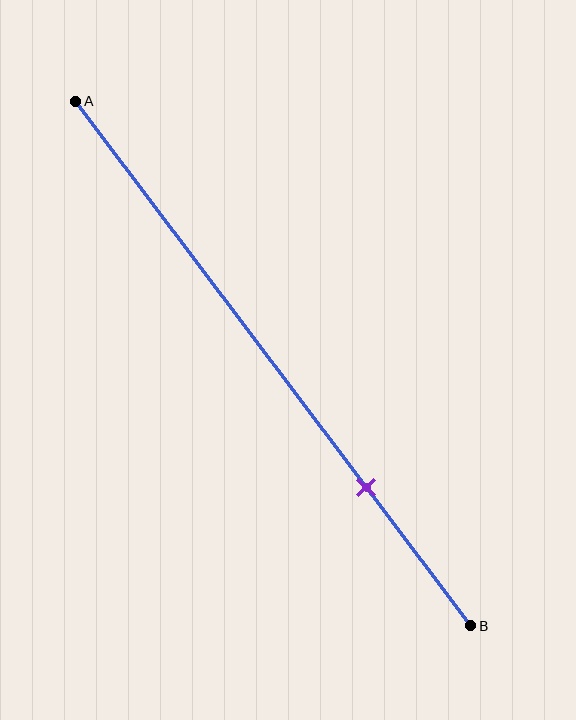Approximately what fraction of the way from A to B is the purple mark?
The purple mark is approximately 75% of the way from A to B.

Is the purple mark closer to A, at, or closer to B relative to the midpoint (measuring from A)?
The purple mark is closer to point B than the midpoint of segment AB.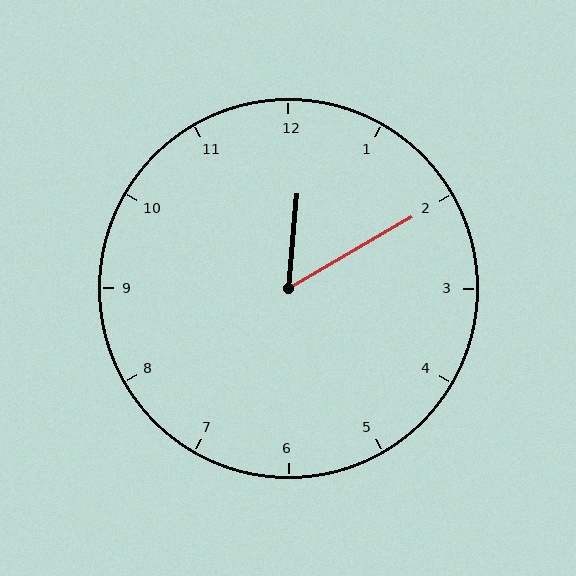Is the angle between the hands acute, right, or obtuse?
It is acute.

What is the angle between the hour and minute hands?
Approximately 55 degrees.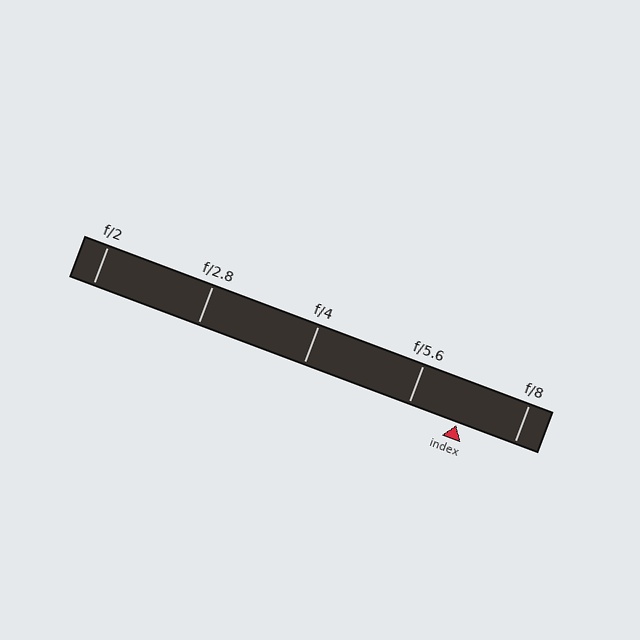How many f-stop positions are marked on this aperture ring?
There are 5 f-stop positions marked.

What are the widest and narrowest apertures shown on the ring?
The widest aperture shown is f/2 and the narrowest is f/8.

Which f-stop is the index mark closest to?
The index mark is closest to f/5.6.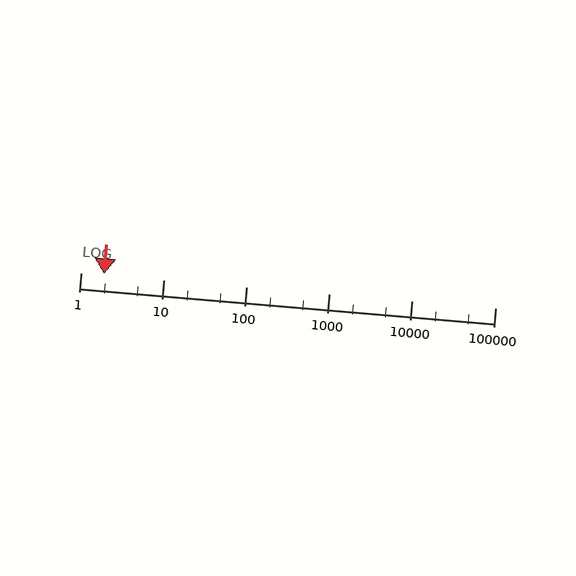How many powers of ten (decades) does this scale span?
The scale spans 5 decades, from 1 to 100000.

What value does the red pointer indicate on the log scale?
The pointer indicates approximately 1.9.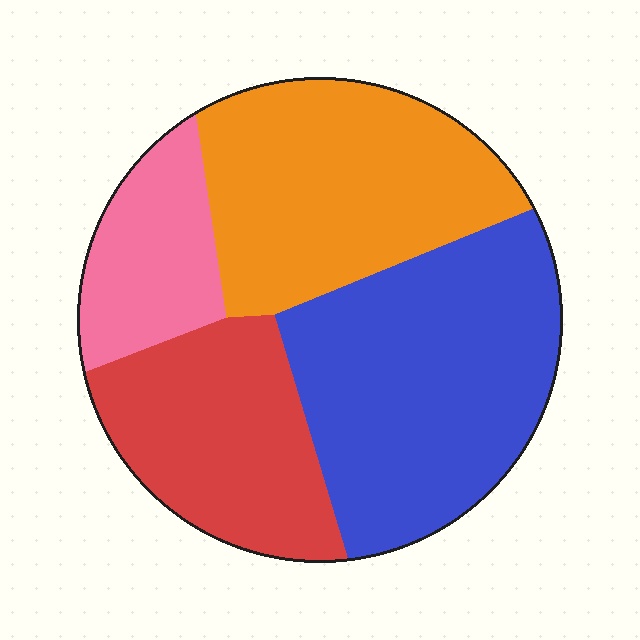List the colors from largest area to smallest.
From largest to smallest: blue, orange, red, pink.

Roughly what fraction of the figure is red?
Red covers around 20% of the figure.